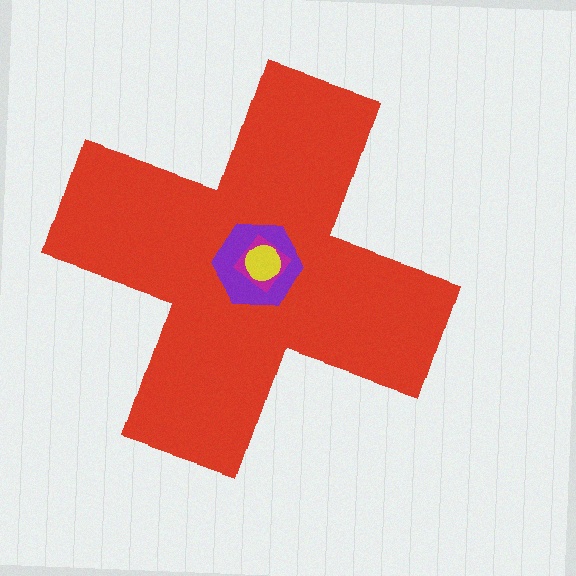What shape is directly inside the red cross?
The purple hexagon.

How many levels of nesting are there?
4.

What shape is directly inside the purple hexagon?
The magenta diamond.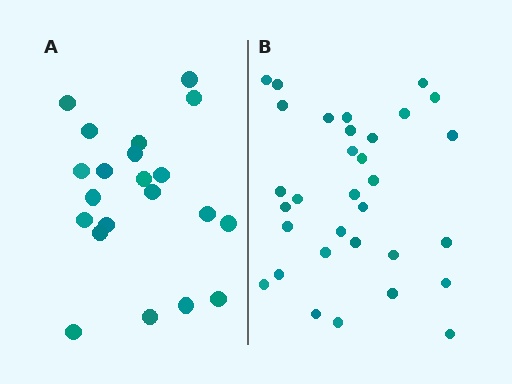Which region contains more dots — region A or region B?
Region B (the right region) has more dots.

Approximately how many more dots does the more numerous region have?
Region B has roughly 12 or so more dots than region A.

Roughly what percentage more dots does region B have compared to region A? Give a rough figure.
About 50% more.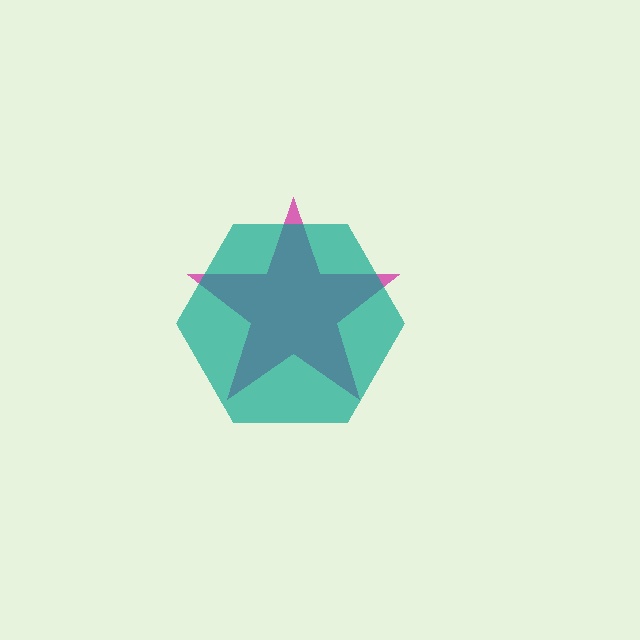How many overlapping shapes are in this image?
There are 2 overlapping shapes in the image.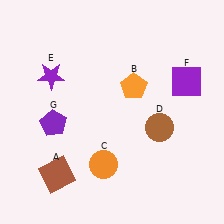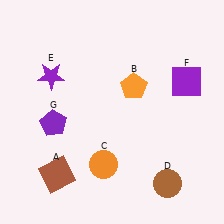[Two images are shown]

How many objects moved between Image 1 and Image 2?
1 object moved between the two images.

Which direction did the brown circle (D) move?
The brown circle (D) moved down.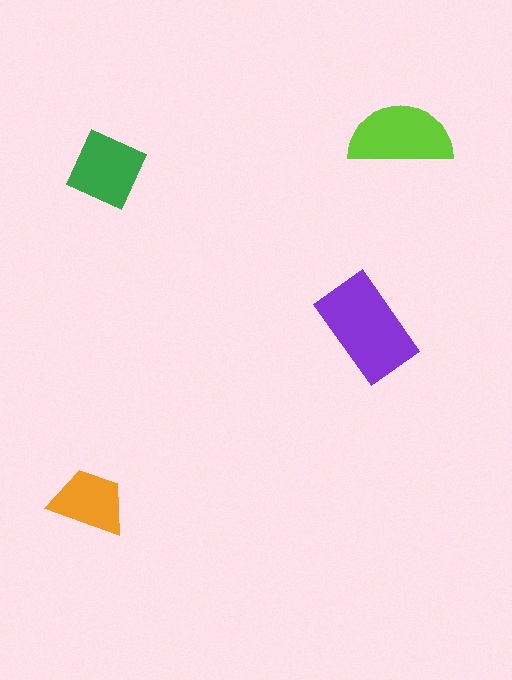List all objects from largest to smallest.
The purple rectangle, the lime semicircle, the green square, the orange trapezoid.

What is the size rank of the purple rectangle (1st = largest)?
1st.